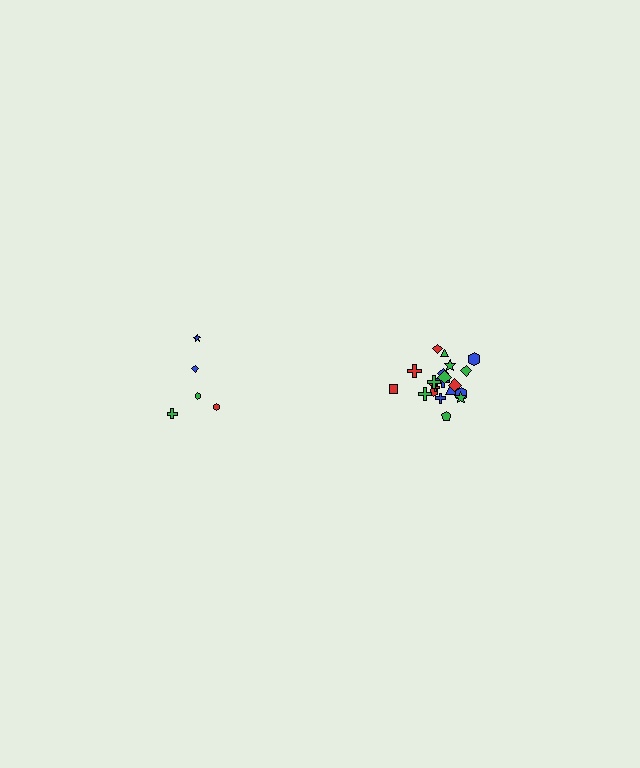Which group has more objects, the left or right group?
The right group.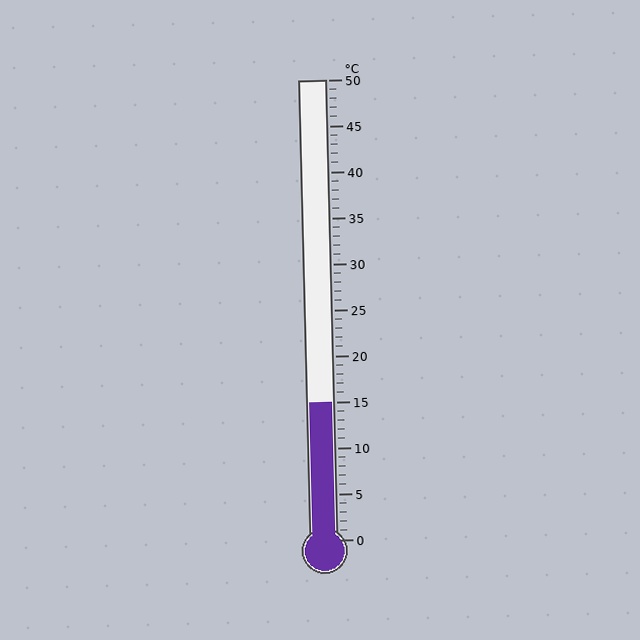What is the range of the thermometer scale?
The thermometer scale ranges from 0°C to 50°C.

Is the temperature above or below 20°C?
The temperature is below 20°C.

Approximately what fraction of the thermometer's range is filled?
The thermometer is filled to approximately 30% of its range.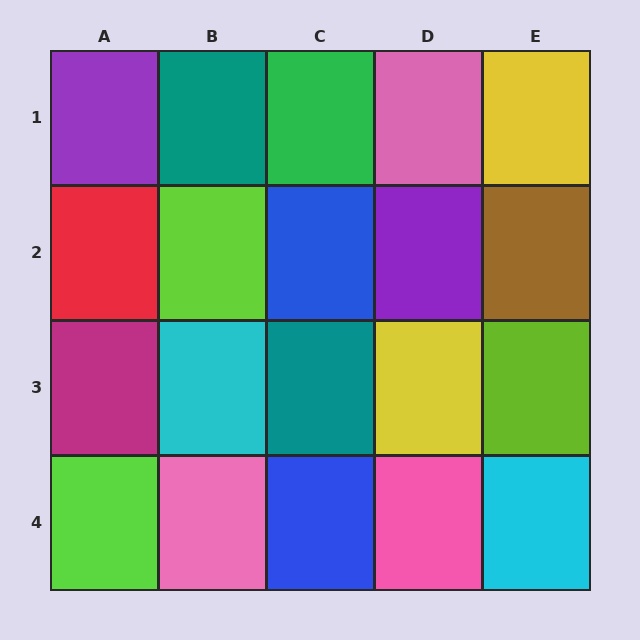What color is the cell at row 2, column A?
Red.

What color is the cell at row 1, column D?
Pink.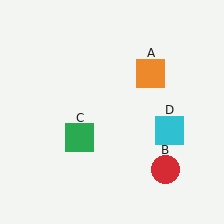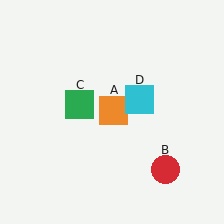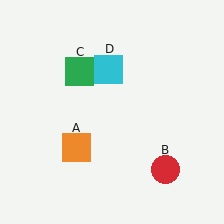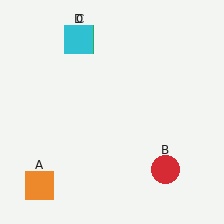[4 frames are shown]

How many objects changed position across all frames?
3 objects changed position: orange square (object A), green square (object C), cyan square (object D).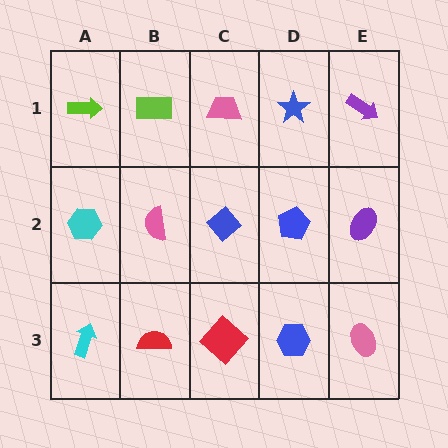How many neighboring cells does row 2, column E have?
3.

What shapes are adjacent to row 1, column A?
A cyan hexagon (row 2, column A), a lime rectangle (row 1, column B).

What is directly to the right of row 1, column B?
A pink trapezoid.